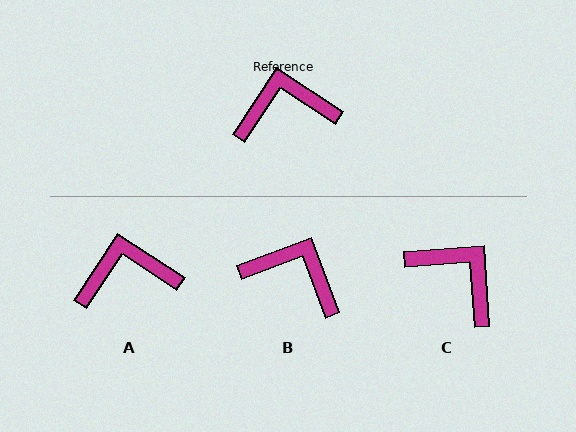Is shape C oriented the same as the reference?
No, it is off by about 52 degrees.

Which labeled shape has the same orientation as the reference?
A.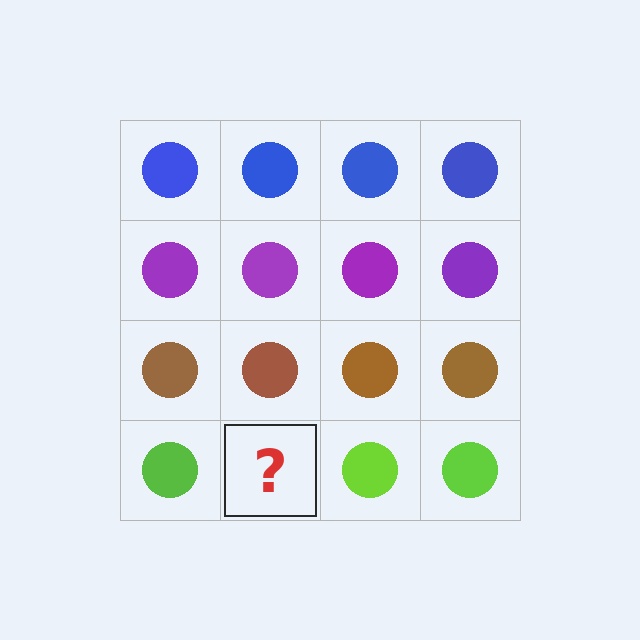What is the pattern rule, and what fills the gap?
The rule is that each row has a consistent color. The gap should be filled with a lime circle.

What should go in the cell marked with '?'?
The missing cell should contain a lime circle.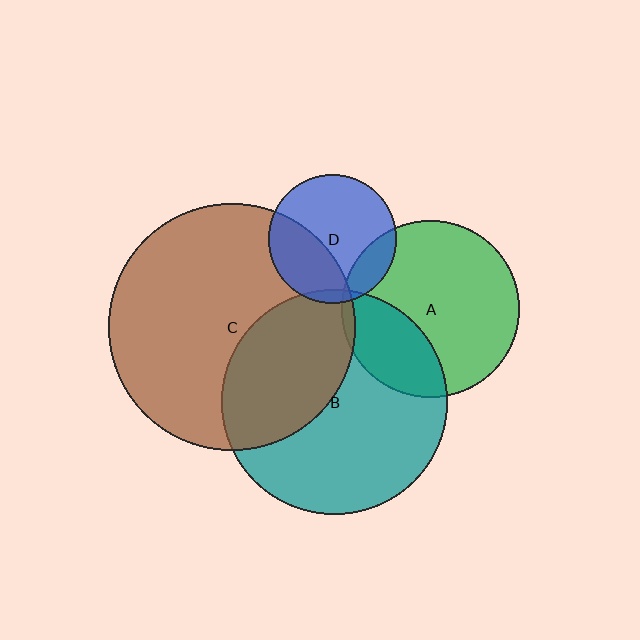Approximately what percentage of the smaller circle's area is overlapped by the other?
Approximately 40%.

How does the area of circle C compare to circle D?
Approximately 3.7 times.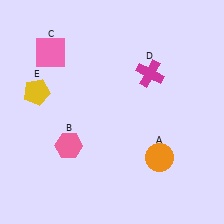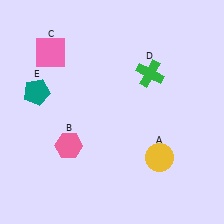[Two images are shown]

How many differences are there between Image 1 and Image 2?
There are 3 differences between the two images.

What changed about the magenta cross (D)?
In Image 1, D is magenta. In Image 2, it changed to green.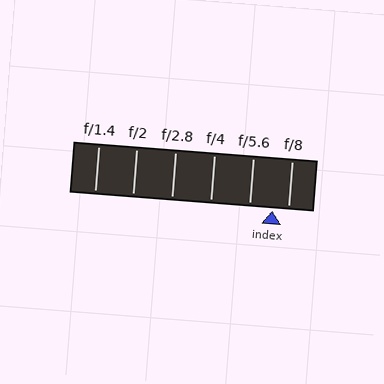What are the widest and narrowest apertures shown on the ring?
The widest aperture shown is f/1.4 and the narrowest is f/8.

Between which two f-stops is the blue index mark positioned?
The index mark is between f/5.6 and f/8.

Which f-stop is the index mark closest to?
The index mark is closest to f/8.